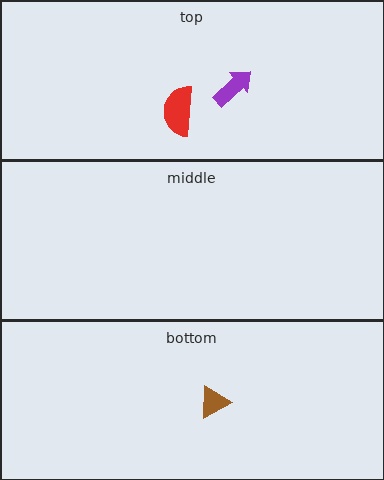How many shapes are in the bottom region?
1.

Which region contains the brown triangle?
The bottom region.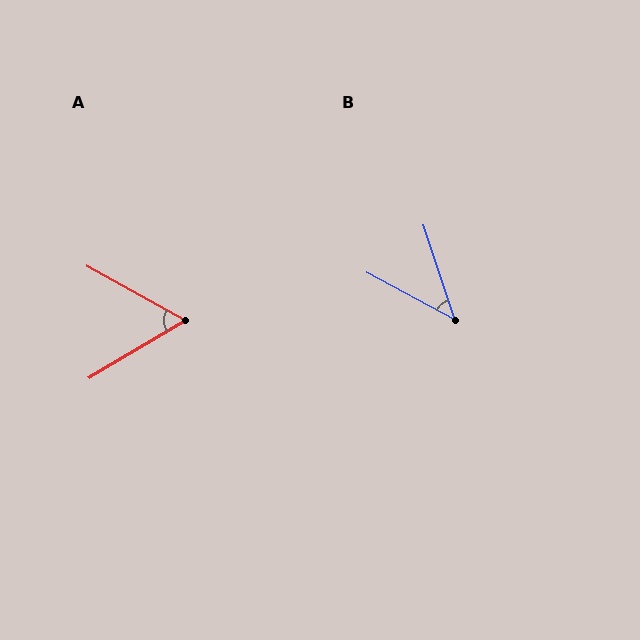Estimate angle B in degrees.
Approximately 43 degrees.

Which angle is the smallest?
B, at approximately 43 degrees.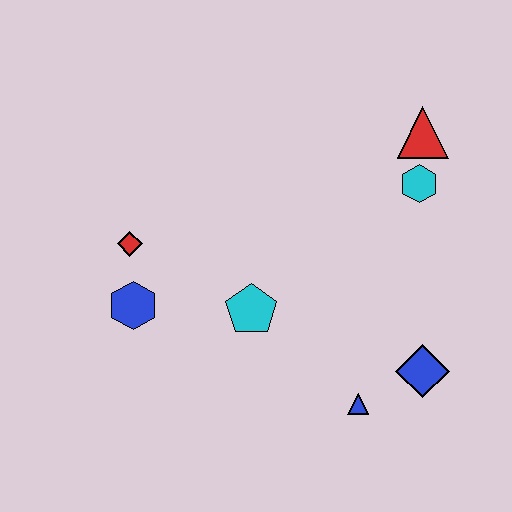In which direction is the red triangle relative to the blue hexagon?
The red triangle is to the right of the blue hexagon.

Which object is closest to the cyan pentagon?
The blue hexagon is closest to the cyan pentagon.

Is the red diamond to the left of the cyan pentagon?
Yes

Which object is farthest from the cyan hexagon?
The blue hexagon is farthest from the cyan hexagon.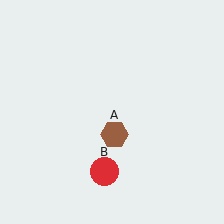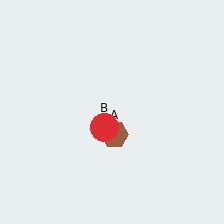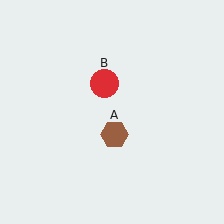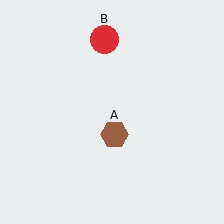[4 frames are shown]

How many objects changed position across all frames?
1 object changed position: red circle (object B).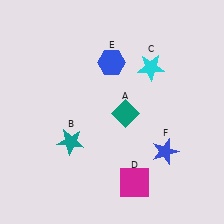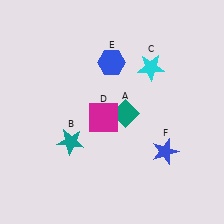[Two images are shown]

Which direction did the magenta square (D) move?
The magenta square (D) moved up.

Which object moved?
The magenta square (D) moved up.